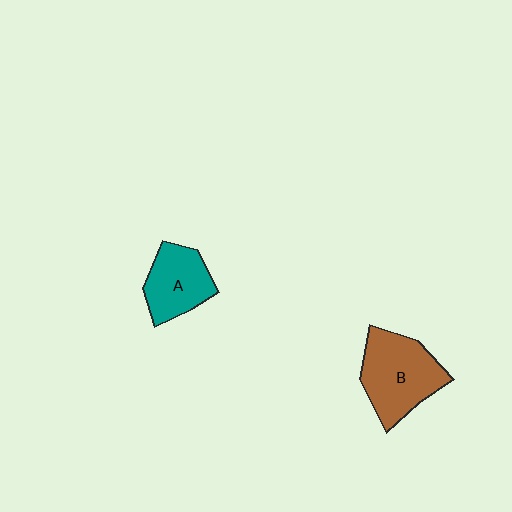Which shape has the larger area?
Shape B (brown).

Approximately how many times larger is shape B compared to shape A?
Approximately 1.4 times.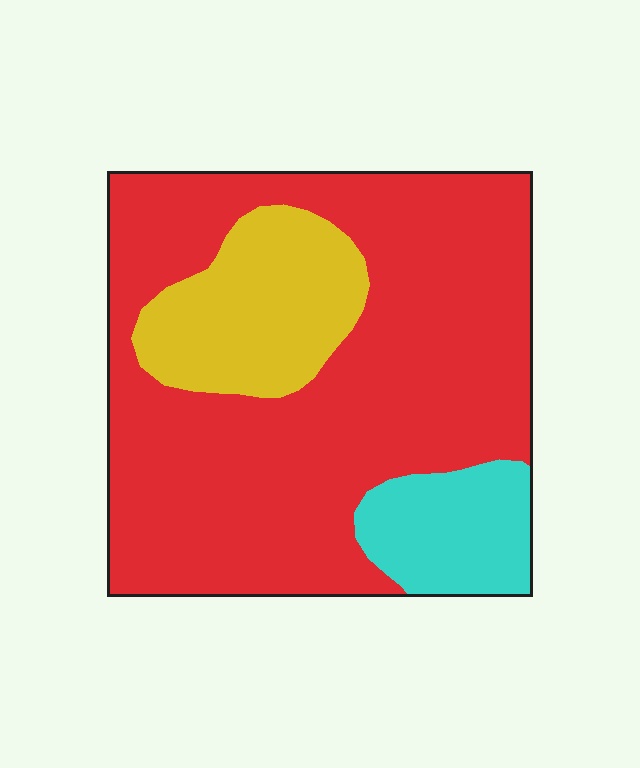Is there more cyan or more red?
Red.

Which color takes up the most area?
Red, at roughly 70%.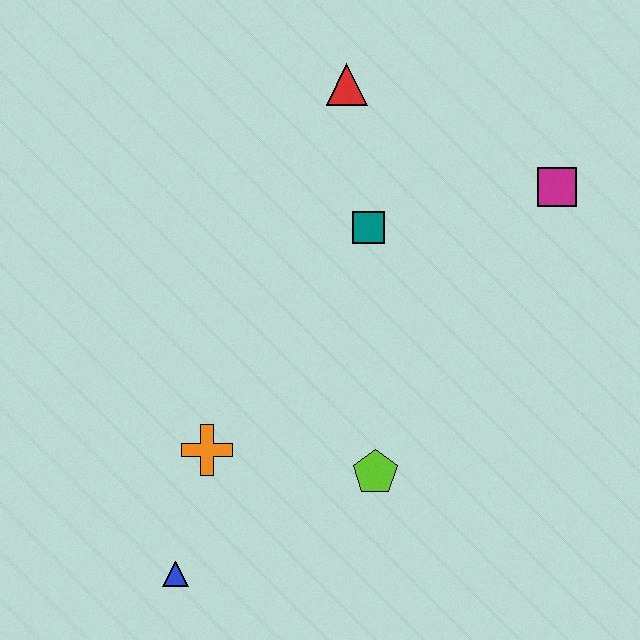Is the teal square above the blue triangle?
Yes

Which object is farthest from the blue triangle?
The magenta square is farthest from the blue triangle.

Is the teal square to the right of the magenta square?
No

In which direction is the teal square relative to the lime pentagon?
The teal square is above the lime pentagon.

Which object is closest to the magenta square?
The teal square is closest to the magenta square.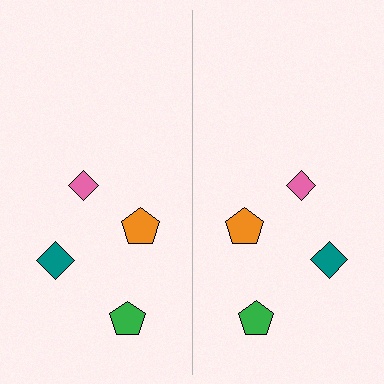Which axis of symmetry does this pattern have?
The pattern has a vertical axis of symmetry running through the center of the image.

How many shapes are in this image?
There are 8 shapes in this image.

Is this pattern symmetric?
Yes, this pattern has bilateral (reflection) symmetry.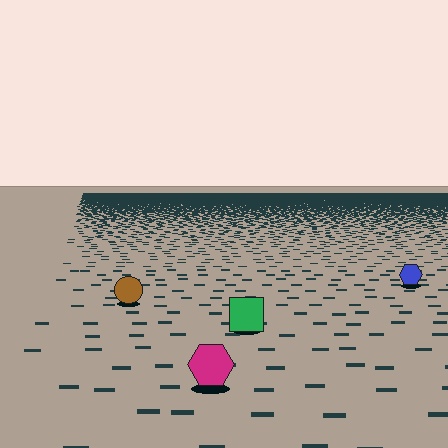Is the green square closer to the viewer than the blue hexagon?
Yes. The green square is closer — you can tell from the texture gradient: the ground texture is coarser near it.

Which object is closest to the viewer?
The magenta hexagon is closest. The texture marks near it are larger and more spread out.